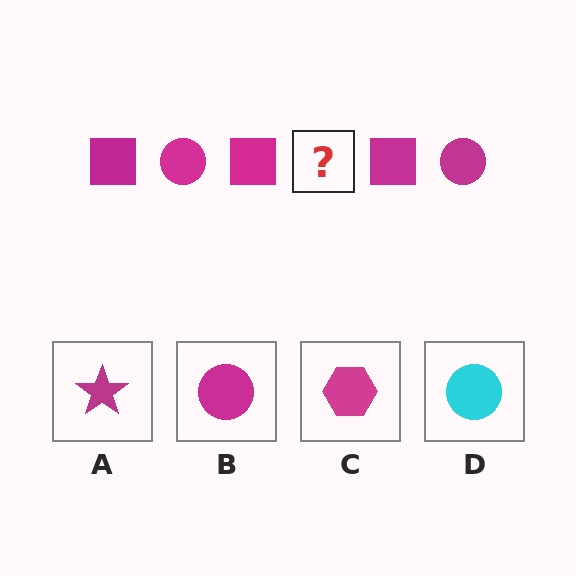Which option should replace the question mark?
Option B.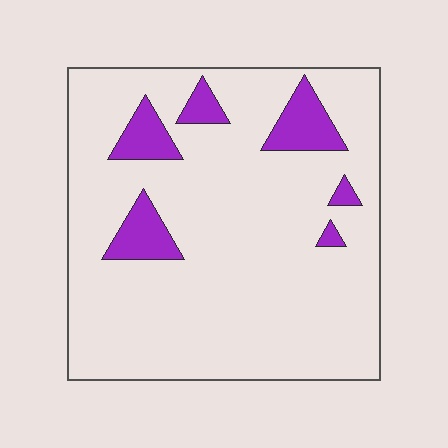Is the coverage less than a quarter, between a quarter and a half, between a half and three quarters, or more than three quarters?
Less than a quarter.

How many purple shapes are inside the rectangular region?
6.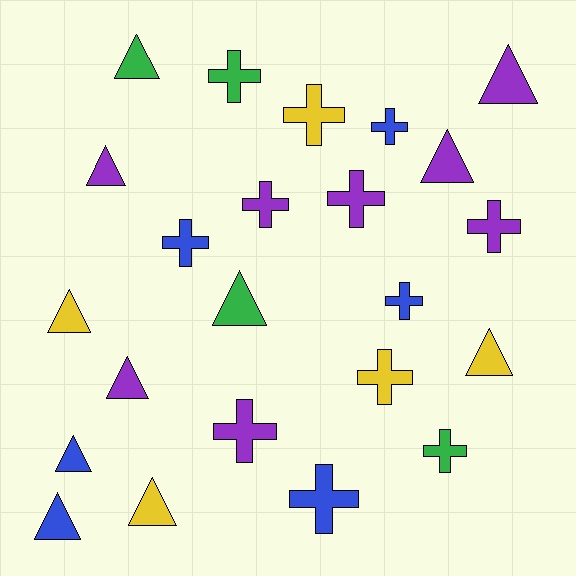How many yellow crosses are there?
There are 2 yellow crosses.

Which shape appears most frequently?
Cross, with 12 objects.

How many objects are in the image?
There are 23 objects.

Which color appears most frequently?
Purple, with 8 objects.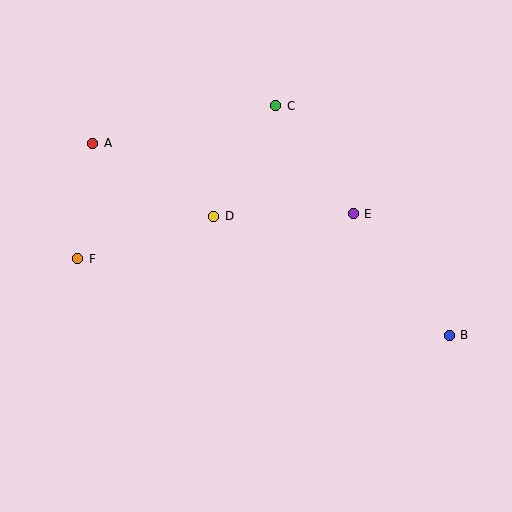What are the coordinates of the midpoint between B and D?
The midpoint between B and D is at (331, 276).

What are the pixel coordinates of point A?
Point A is at (93, 143).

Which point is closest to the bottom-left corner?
Point F is closest to the bottom-left corner.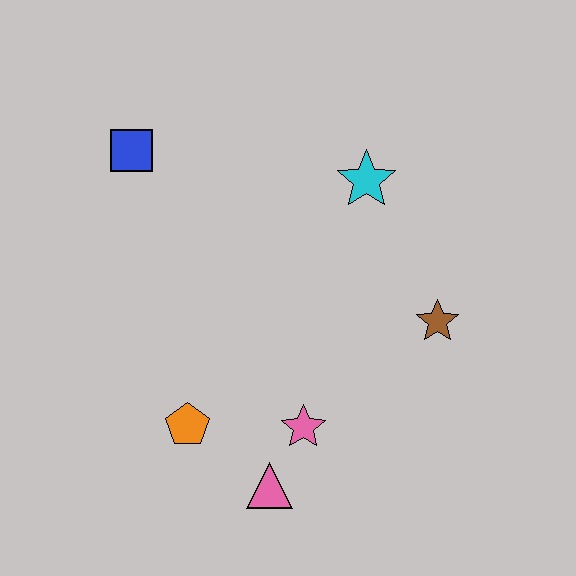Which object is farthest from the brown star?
The blue square is farthest from the brown star.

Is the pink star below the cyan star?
Yes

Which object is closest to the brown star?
The cyan star is closest to the brown star.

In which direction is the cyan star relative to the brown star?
The cyan star is above the brown star.